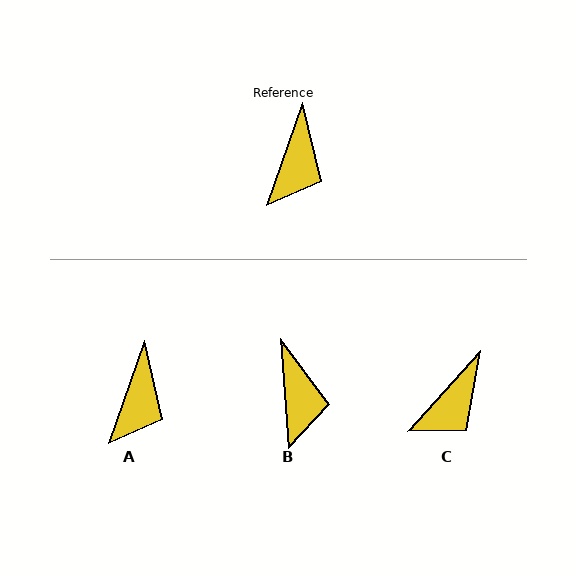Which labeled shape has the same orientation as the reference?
A.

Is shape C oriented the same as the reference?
No, it is off by about 23 degrees.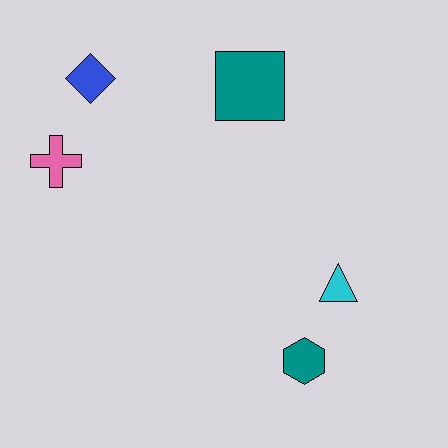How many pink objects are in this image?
There is 1 pink object.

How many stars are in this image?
There are no stars.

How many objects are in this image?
There are 5 objects.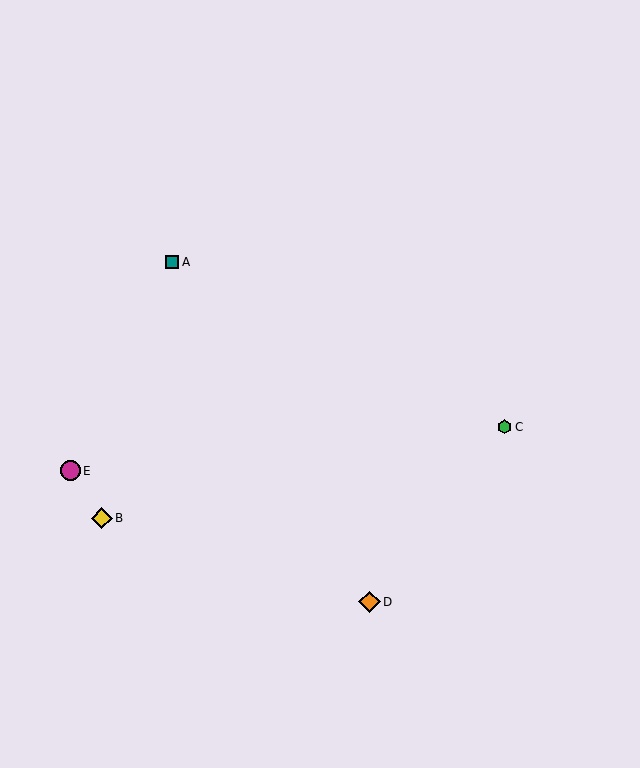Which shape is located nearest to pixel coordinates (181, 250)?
The teal square (labeled A) at (172, 262) is nearest to that location.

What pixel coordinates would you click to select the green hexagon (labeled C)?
Click at (504, 427) to select the green hexagon C.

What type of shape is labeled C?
Shape C is a green hexagon.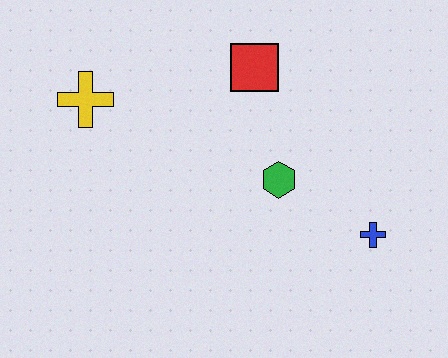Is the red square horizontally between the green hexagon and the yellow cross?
Yes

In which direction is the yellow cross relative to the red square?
The yellow cross is to the left of the red square.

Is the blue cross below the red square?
Yes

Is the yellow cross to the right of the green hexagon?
No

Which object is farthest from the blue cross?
The yellow cross is farthest from the blue cross.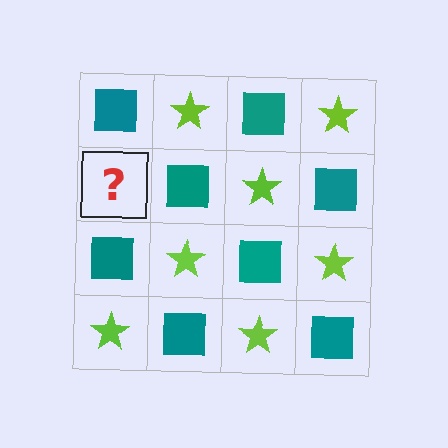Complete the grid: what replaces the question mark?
The question mark should be replaced with a lime star.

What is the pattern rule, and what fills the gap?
The rule is that it alternates teal square and lime star in a checkerboard pattern. The gap should be filled with a lime star.